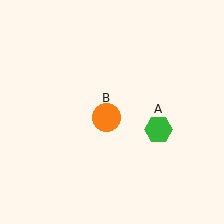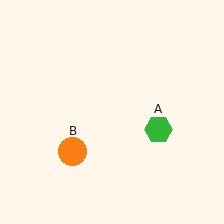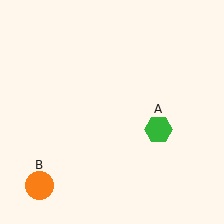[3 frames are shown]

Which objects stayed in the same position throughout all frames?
Green hexagon (object A) remained stationary.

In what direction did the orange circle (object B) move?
The orange circle (object B) moved down and to the left.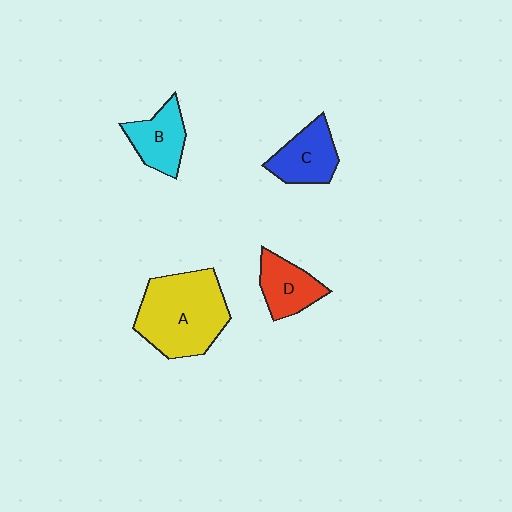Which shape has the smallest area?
Shape D (red).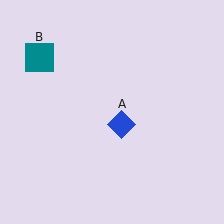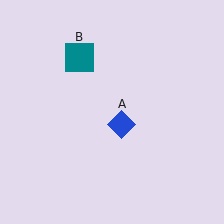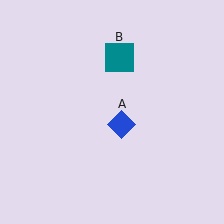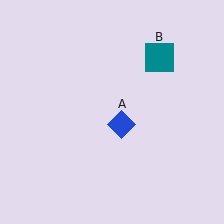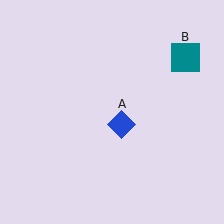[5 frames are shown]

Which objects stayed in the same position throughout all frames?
Blue diamond (object A) remained stationary.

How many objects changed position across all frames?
1 object changed position: teal square (object B).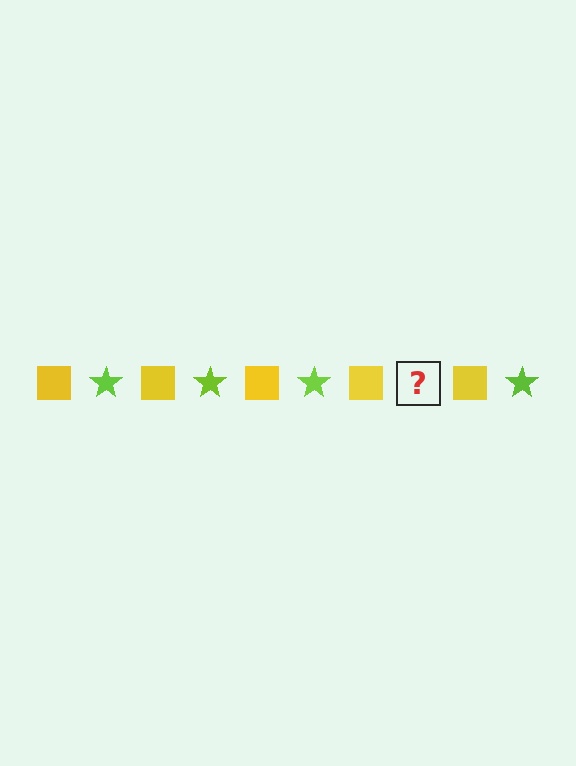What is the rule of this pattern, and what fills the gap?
The rule is that the pattern alternates between yellow square and lime star. The gap should be filled with a lime star.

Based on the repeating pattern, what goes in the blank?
The blank should be a lime star.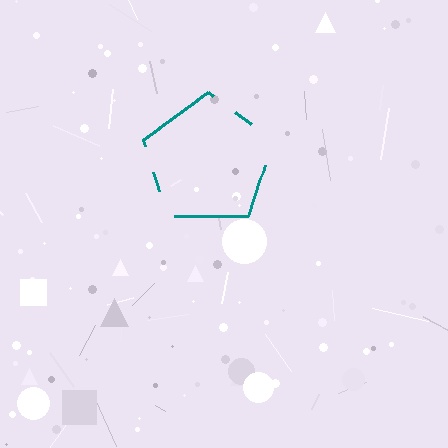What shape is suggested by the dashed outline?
The dashed outline suggests a pentagon.